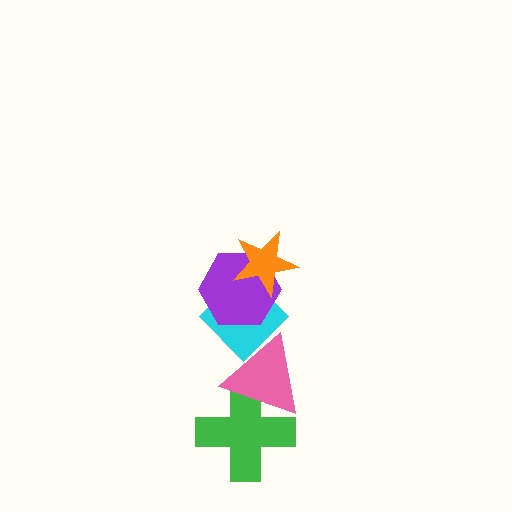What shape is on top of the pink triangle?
The cyan diamond is on top of the pink triangle.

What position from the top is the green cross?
The green cross is 5th from the top.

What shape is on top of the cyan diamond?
The purple hexagon is on top of the cyan diamond.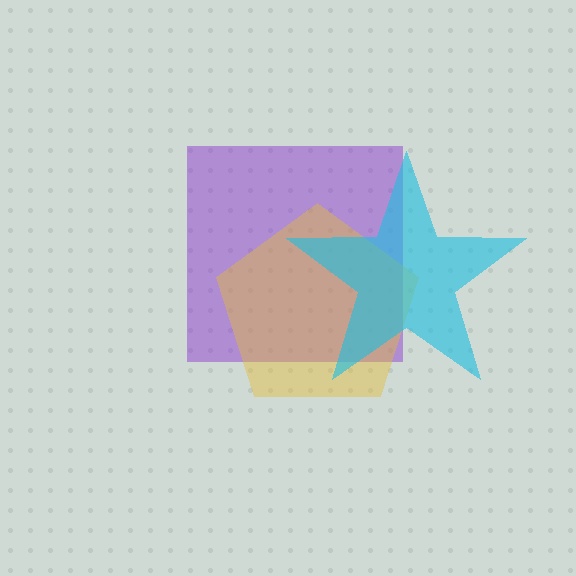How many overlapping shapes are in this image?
There are 3 overlapping shapes in the image.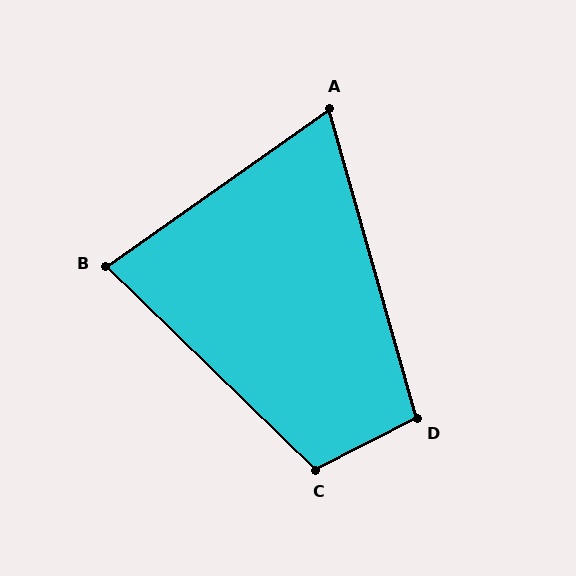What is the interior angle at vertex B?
Approximately 79 degrees (acute).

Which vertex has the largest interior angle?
C, at approximately 109 degrees.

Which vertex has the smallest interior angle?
A, at approximately 71 degrees.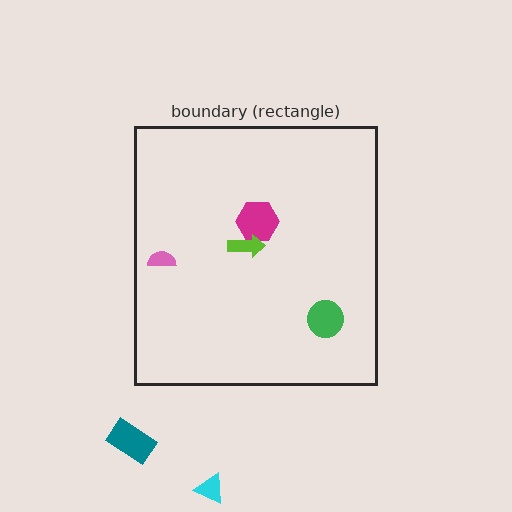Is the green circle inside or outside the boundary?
Inside.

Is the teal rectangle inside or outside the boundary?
Outside.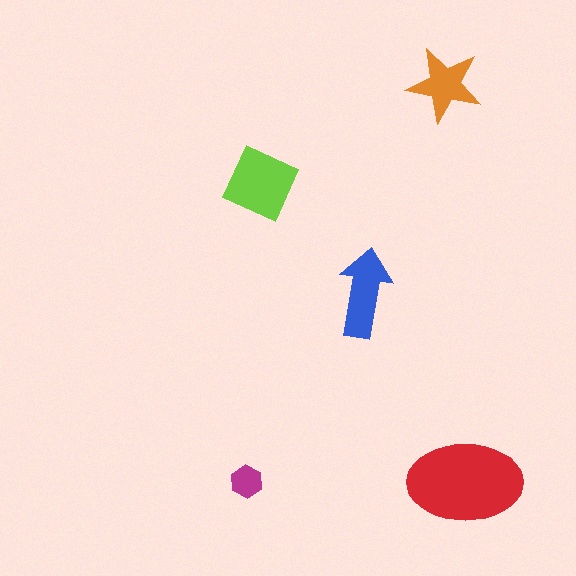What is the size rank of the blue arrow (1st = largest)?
3rd.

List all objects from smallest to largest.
The magenta hexagon, the orange star, the blue arrow, the lime square, the red ellipse.